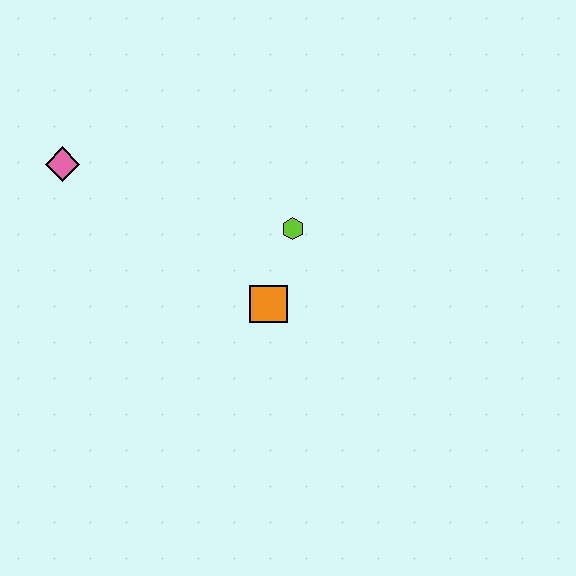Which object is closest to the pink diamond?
The lime hexagon is closest to the pink diamond.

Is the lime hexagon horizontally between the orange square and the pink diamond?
No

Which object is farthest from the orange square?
The pink diamond is farthest from the orange square.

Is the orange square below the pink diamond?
Yes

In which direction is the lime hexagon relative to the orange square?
The lime hexagon is above the orange square.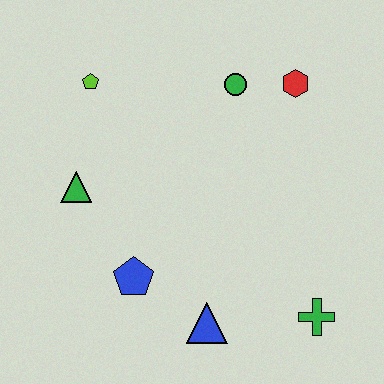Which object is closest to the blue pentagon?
The blue triangle is closest to the blue pentagon.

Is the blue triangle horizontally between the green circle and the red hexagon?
No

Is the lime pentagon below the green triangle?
No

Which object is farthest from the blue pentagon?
The red hexagon is farthest from the blue pentagon.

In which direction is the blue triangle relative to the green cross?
The blue triangle is to the left of the green cross.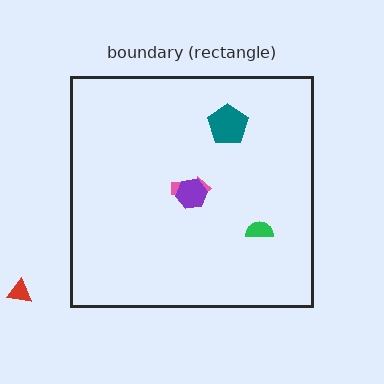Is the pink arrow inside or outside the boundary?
Inside.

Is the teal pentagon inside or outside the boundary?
Inside.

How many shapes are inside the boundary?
4 inside, 1 outside.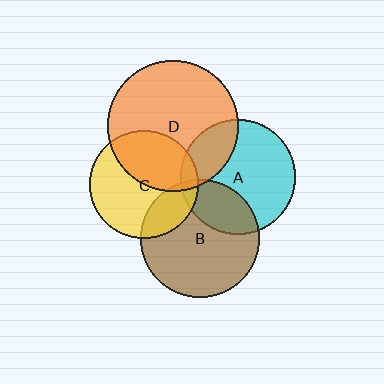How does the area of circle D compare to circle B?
Approximately 1.2 times.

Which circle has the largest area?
Circle D (orange).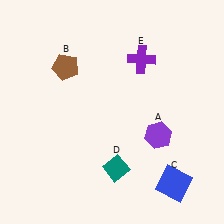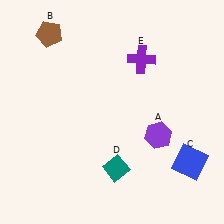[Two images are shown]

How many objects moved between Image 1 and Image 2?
2 objects moved between the two images.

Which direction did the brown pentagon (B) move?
The brown pentagon (B) moved up.